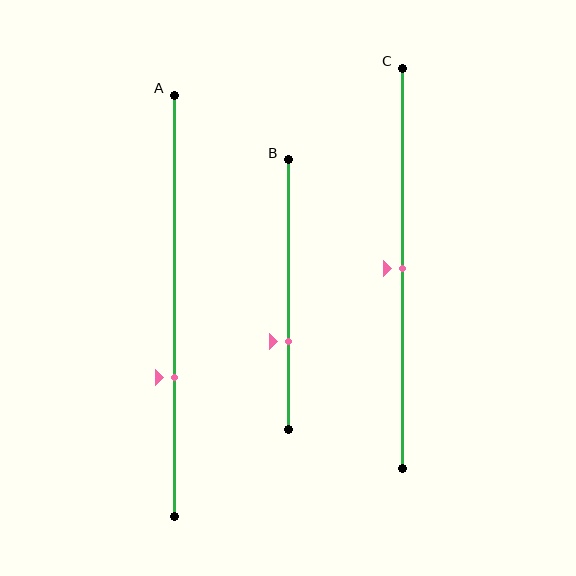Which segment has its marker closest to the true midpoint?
Segment C has its marker closest to the true midpoint.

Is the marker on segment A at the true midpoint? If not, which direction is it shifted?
No, the marker on segment A is shifted downward by about 17% of the segment length.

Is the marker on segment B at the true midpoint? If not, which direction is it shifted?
No, the marker on segment B is shifted downward by about 17% of the segment length.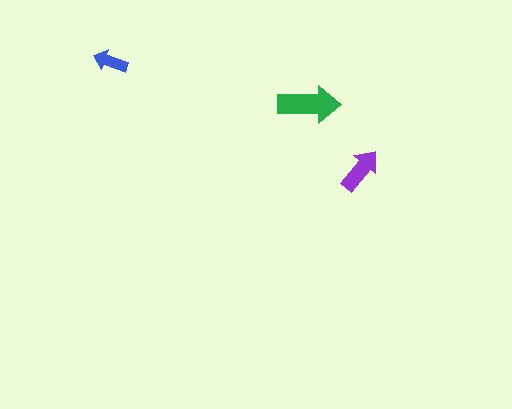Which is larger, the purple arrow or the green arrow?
The green one.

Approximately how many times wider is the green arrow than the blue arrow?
About 2 times wider.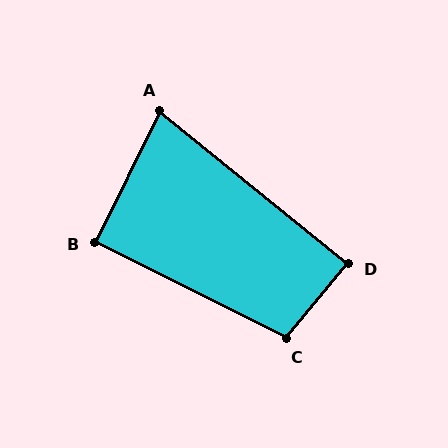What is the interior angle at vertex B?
Approximately 90 degrees (approximately right).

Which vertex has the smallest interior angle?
A, at approximately 77 degrees.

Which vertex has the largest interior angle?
C, at approximately 103 degrees.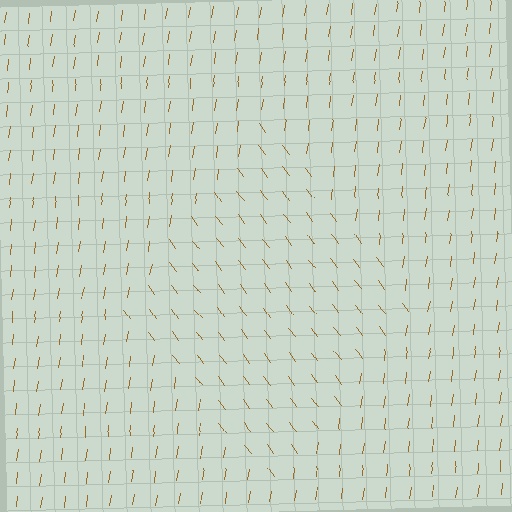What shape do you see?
I see a diamond.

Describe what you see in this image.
The image is filled with small brown line segments. A diamond region in the image has lines oriented differently from the surrounding lines, creating a visible texture boundary.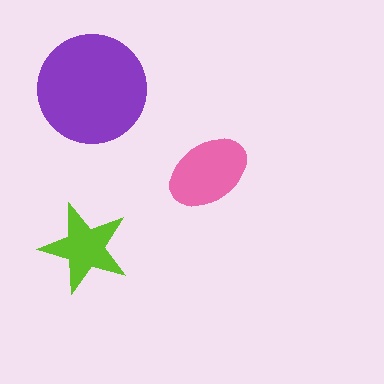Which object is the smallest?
The lime star.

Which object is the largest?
The purple circle.